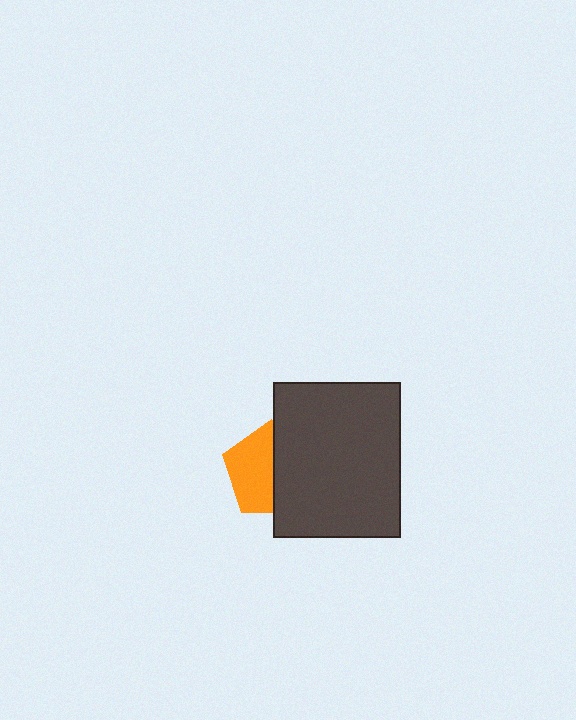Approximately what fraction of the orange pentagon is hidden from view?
Roughly 47% of the orange pentagon is hidden behind the dark gray rectangle.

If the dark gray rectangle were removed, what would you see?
You would see the complete orange pentagon.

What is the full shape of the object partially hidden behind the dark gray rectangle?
The partially hidden object is an orange pentagon.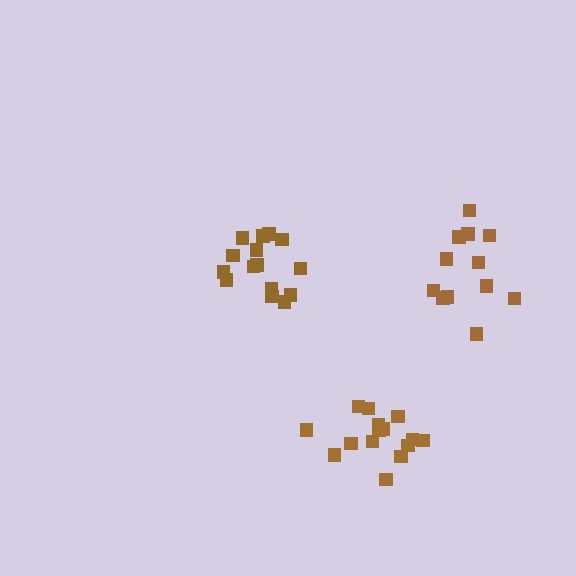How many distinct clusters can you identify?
There are 3 distinct clusters.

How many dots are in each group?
Group 1: 15 dots, Group 2: 15 dots, Group 3: 12 dots (42 total).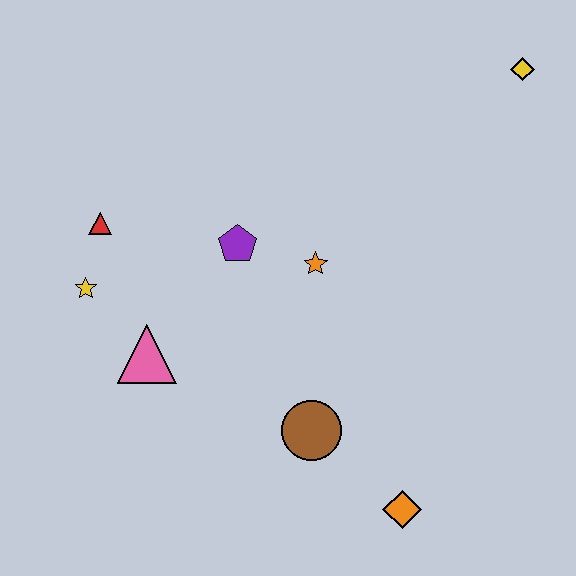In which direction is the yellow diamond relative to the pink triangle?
The yellow diamond is to the right of the pink triangle.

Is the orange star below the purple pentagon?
Yes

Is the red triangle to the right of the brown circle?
No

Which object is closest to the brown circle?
The orange diamond is closest to the brown circle.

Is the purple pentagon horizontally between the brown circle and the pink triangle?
Yes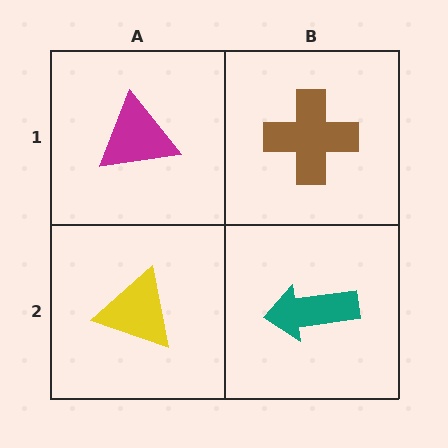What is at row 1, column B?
A brown cross.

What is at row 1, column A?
A magenta triangle.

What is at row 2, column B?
A teal arrow.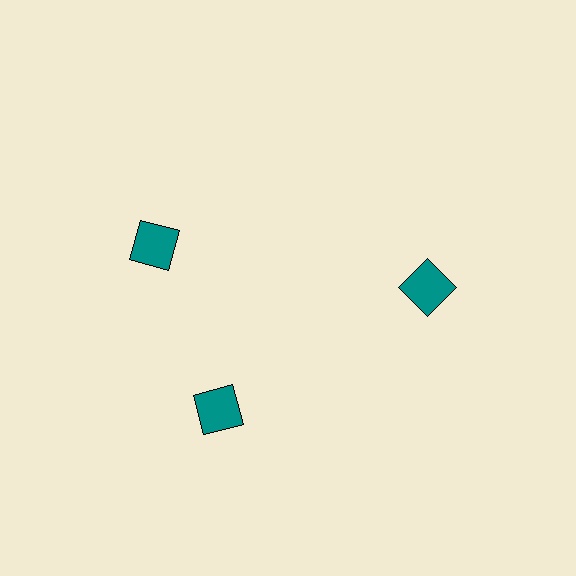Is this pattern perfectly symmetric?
No. The 3 teal squares are arranged in a ring, but one element near the 11 o'clock position is rotated out of alignment along the ring, breaking the 3-fold rotational symmetry.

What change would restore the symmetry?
The symmetry would be restored by rotating it back into even spacing with its neighbors so that all 3 squares sit at equal angles and equal distance from the center.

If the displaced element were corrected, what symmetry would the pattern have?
It would have 3-fold rotational symmetry — the pattern would map onto itself every 120 degrees.